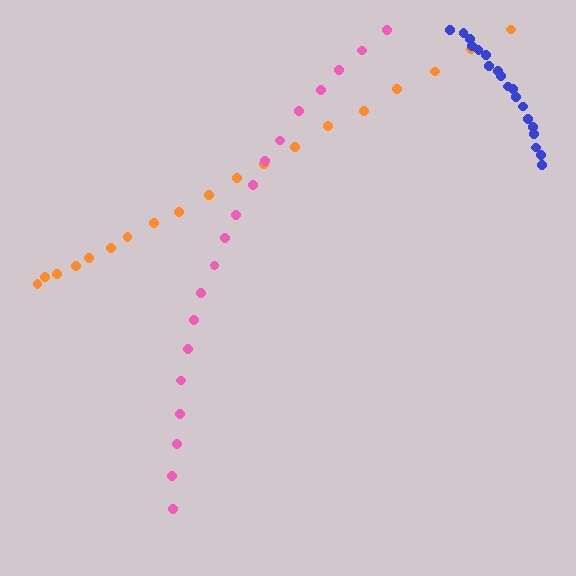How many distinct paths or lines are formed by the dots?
There are 3 distinct paths.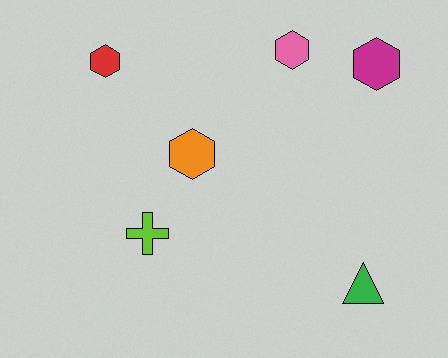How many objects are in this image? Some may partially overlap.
There are 6 objects.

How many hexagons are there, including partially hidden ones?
There are 4 hexagons.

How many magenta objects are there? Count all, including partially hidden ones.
There is 1 magenta object.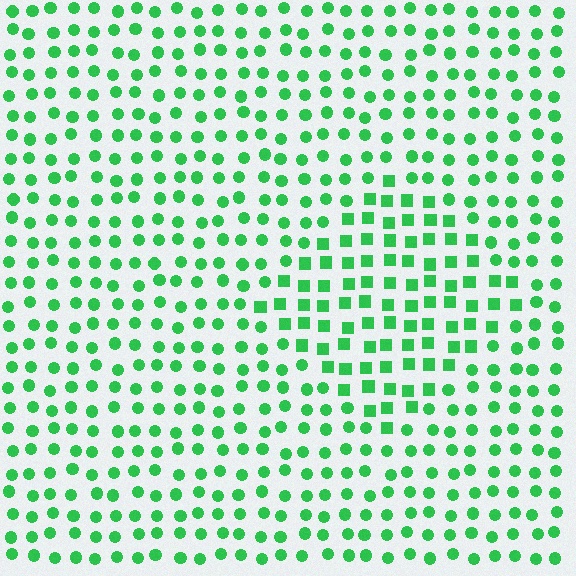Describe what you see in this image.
The image is filled with small green elements arranged in a uniform grid. A diamond-shaped region contains squares, while the surrounding area contains circles. The boundary is defined purely by the change in element shape.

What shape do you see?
I see a diamond.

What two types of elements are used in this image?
The image uses squares inside the diamond region and circles outside it.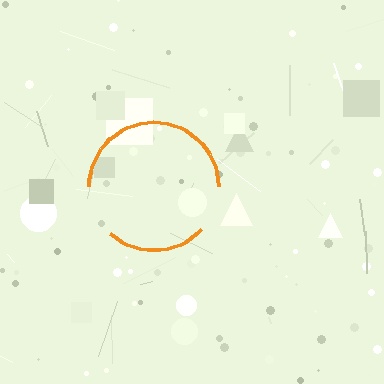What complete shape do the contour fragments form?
The contour fragments form a circle.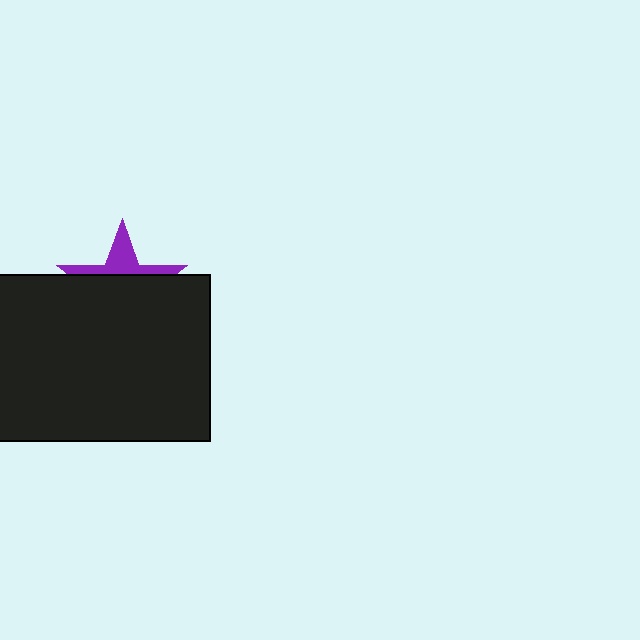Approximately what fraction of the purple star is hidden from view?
Roughly 68% of the purple star is hidden behind the black rectangle.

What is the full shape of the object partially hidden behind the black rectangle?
The partially hidden object is a purple star.